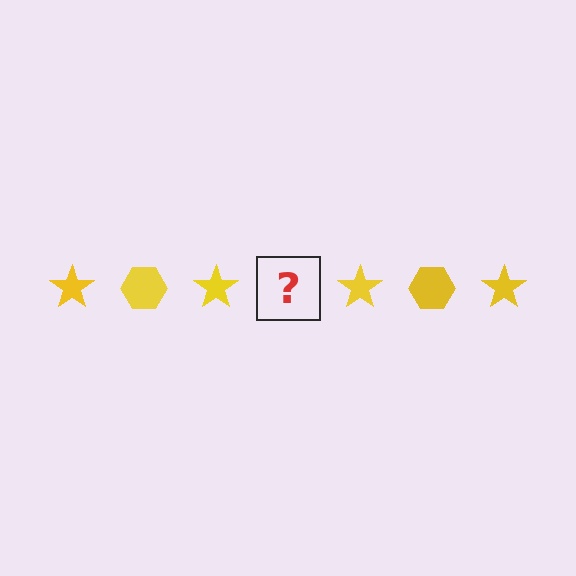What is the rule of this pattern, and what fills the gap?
The rule is that the pattern cycles through star, hexagon shapes in yellow. The gap should be filled with a yellow hexagon.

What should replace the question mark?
The question mark should be replaced with a yellow hexagon.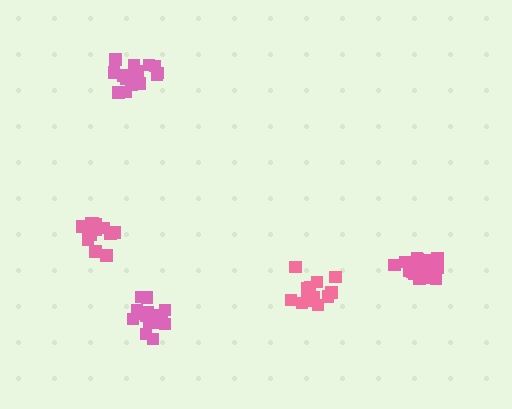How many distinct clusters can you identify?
There are 5 distinct clusters.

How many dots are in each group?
Group 1: 13 dots, Group 2: 17 dots, Group 3: 14 dots, Group 4: 19 dots, Group 5: 13 dots (76 total).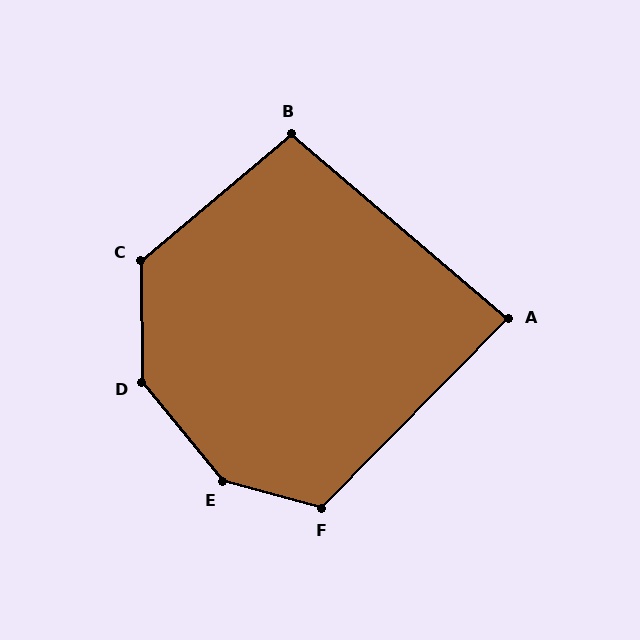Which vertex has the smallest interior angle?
A, at approximately 86 degrees.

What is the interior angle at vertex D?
Approximately 141 degrees (obtuse).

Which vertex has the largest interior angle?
E, at approximately 144 degrees.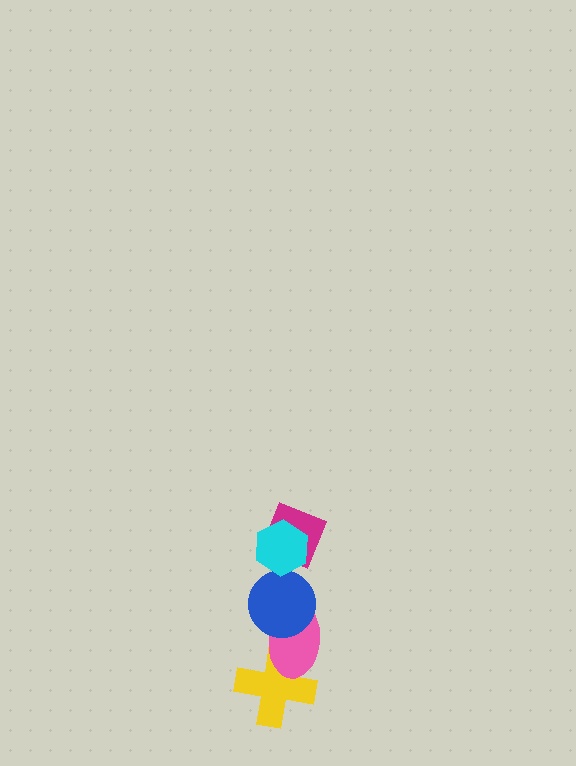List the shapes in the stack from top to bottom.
From top to bottom: the cyan hexagon, the magenta diamond, the blue circle, the pink ellipse, the yellow cross.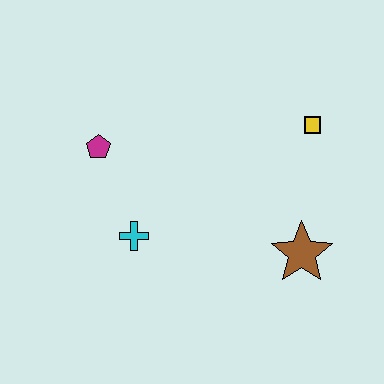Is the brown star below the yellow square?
Yes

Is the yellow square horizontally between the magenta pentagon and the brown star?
No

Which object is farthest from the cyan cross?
The yellow square is farthest from the cyan cross.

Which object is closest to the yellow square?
The brown star is closest to the yellow square.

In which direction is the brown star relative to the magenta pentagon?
The brown star is to the right of the magenta pentagon.